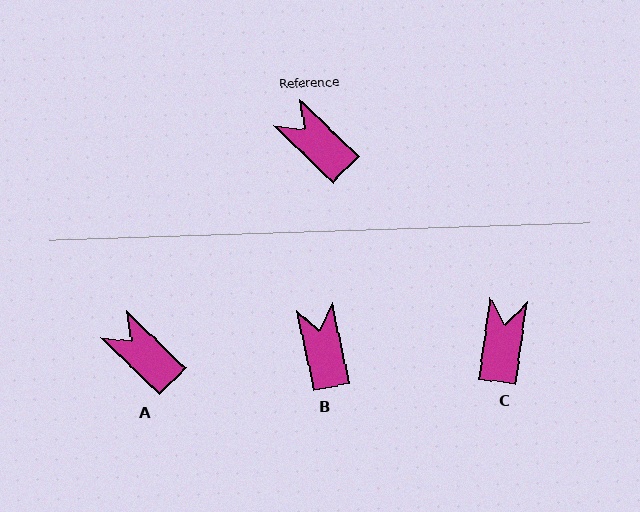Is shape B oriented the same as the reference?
No, it is off by about 34 degrees.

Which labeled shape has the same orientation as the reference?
A.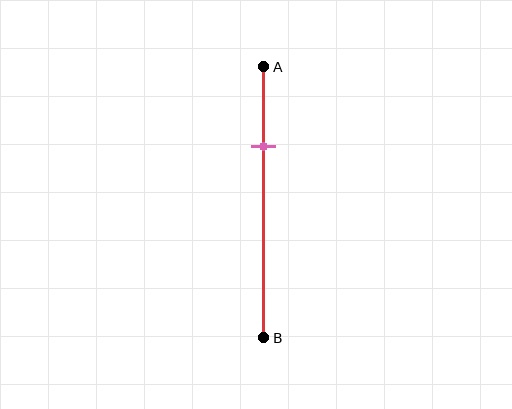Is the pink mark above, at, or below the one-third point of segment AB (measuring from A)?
The pink mark is above the one-third point of segment AB.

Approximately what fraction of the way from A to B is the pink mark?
The pink mark is approximately 30% of the way from A to B.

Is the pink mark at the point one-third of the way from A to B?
No, the mark is at about 30% from A, not at the 33% one-third point.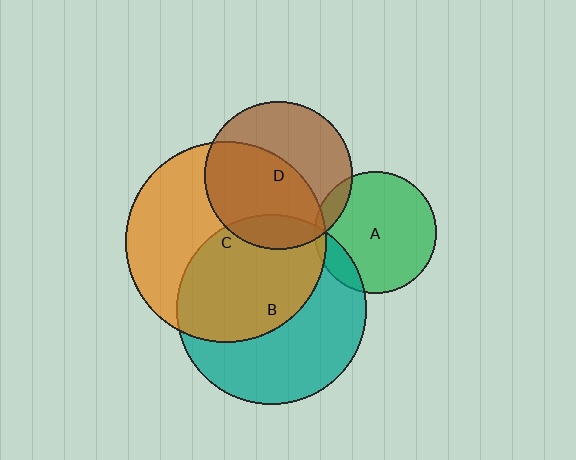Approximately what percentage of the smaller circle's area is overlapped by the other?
Approximately 10%.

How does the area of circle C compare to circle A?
Approximately 2.7 times.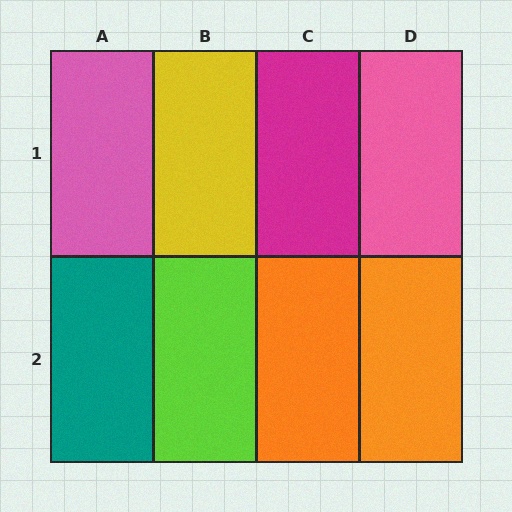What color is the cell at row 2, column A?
Teal.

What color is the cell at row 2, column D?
Orange.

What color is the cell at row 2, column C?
Orange.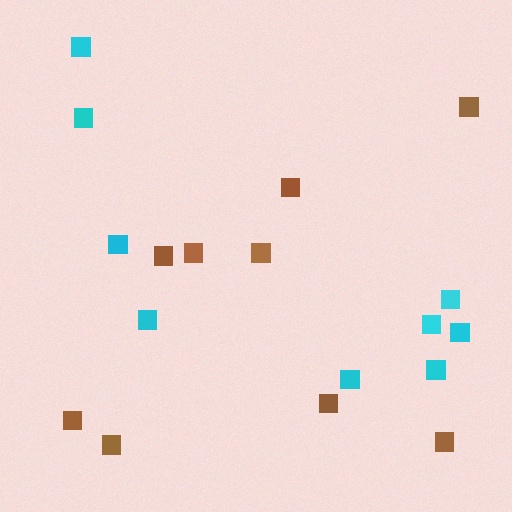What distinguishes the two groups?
There are 2 groups: one group of brown squares (9) and one group of cyan squares (9).